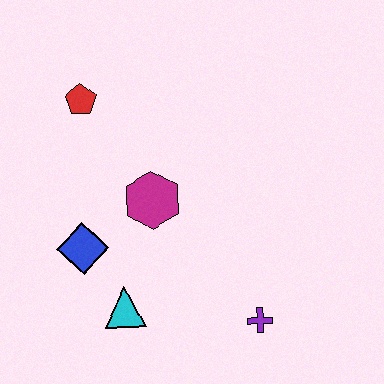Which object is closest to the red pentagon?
The magenta hexagon is closest to the red pentagon.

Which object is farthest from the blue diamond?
The purple cross is farthest from the blue diamond.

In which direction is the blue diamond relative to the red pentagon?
The blue diamond is below the red pentagon.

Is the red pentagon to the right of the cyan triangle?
No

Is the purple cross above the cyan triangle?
No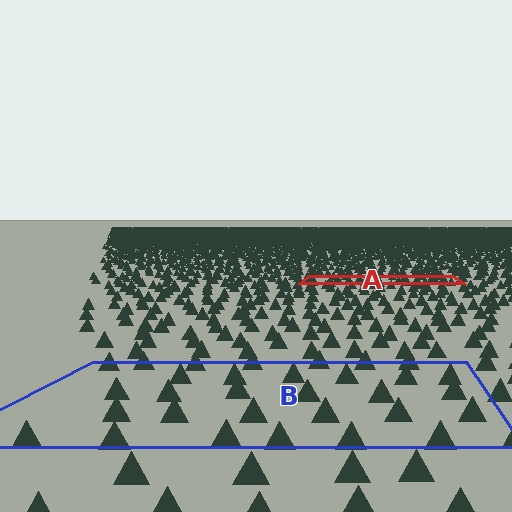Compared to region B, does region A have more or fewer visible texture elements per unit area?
Region A has more texture elements per unit area — they are packed more densely because it is farther away.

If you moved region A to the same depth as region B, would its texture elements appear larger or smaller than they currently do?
They would appear larger. At a closer depth, the same texture elements are projected at a bigger on-screen size.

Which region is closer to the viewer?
Region B is closer. The texture elements there are larger and more spread out.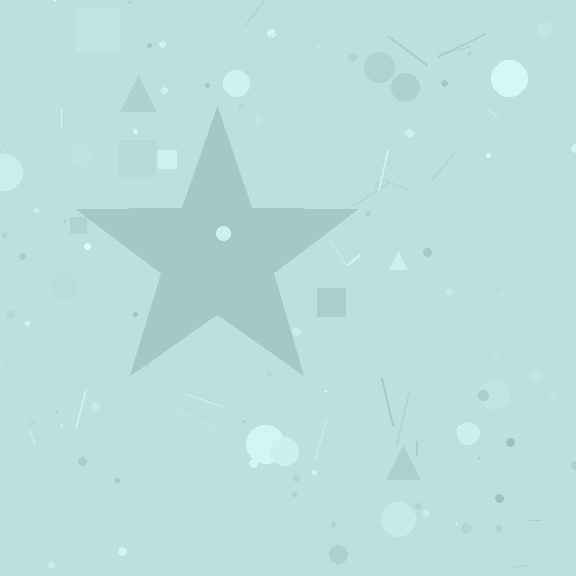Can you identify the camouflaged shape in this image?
The camouflaged shape is a star.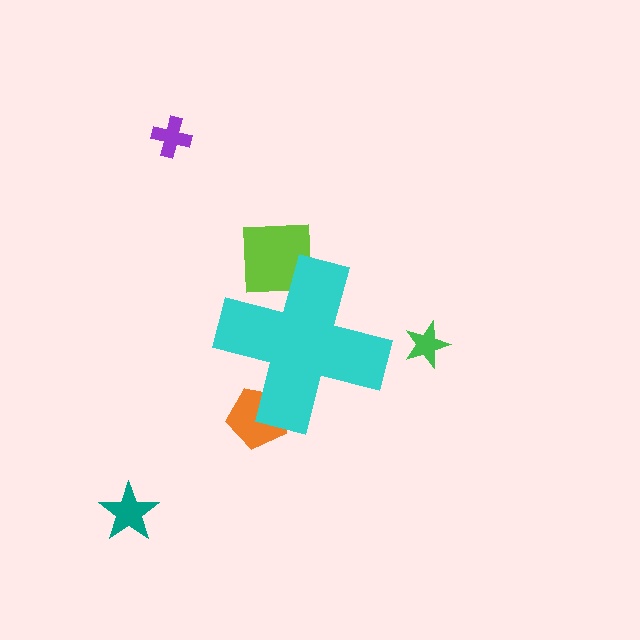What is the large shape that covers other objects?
A cyan cross.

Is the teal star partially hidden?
No, the teal star is fully visible.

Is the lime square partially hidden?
Yes, the lime square is partially hidden behind the cyan cross.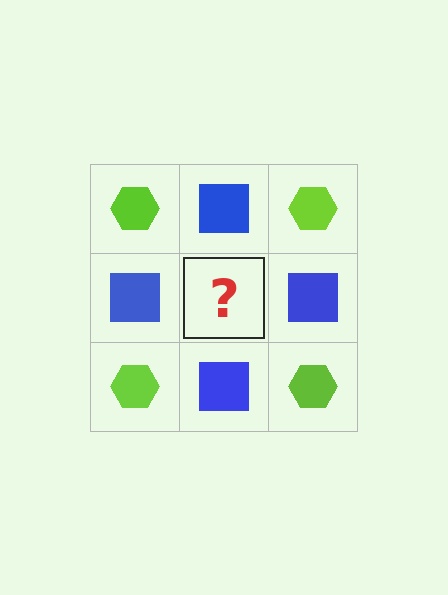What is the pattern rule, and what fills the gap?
The rule is that it alternates lime hexagon and blue square in a checkerboard pattern. The gap should be filled with a lime hexagon.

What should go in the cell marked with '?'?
The missing cell should contain a lime hexagon.